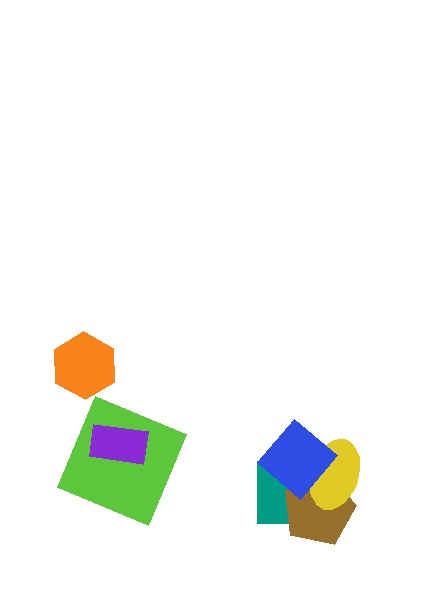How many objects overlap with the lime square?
1 object overlaps with the lime square.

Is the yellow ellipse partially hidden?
Yes, it is partially covered by another shape.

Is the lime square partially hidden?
Yes, it is partially covered by another shape.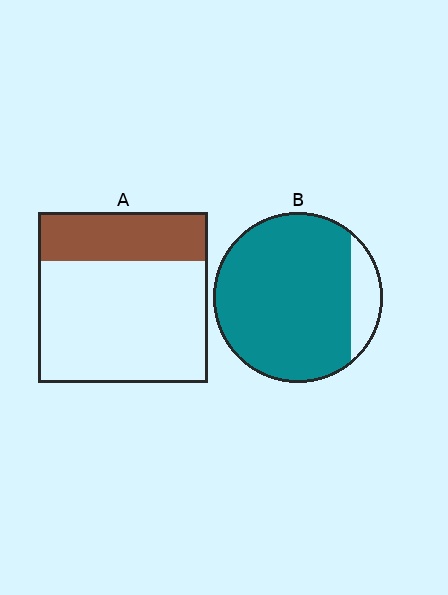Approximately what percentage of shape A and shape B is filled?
A is approximately 30% and B is approximately 85%.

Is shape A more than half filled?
No.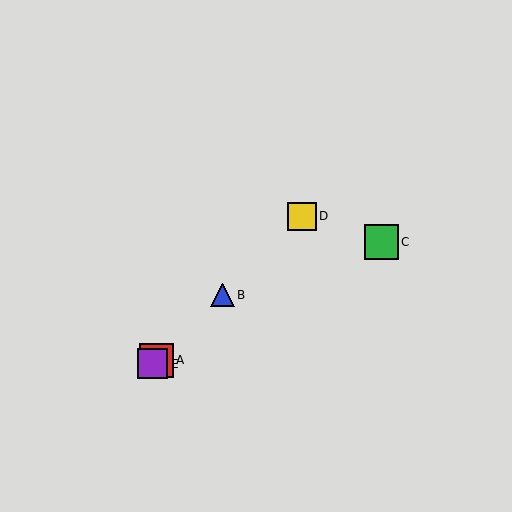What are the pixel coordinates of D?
Object D is at (302, 216).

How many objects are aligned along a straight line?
4 objects (A, B, D, E) are aligned along a straight line.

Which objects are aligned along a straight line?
Objects A, B, D, E are aligned along a straight line.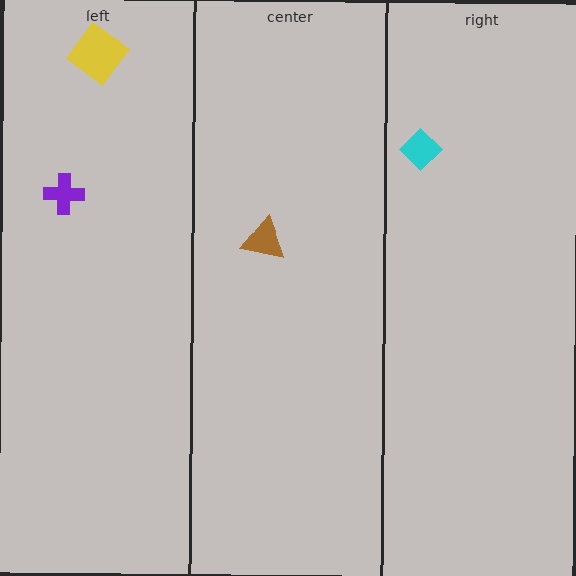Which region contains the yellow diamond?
The left region.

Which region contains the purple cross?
The left region.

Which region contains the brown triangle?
The center region.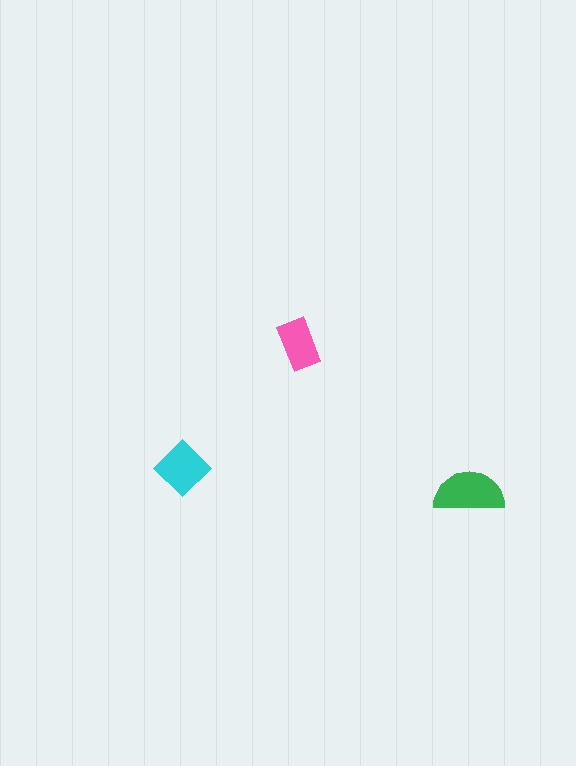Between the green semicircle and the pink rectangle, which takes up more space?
The green semicircle.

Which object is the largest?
The green semicircle.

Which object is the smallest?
The pink rectangle.